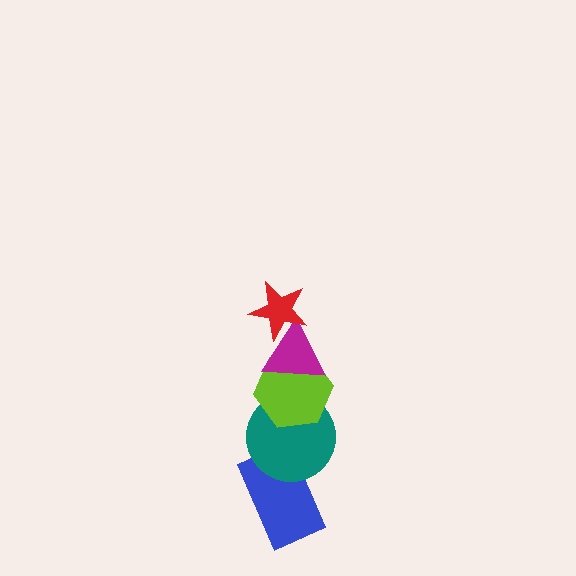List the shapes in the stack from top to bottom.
From top to bottom: the red star, the magenta triangle, the lime hexagon, the teal circle, the blue rectangle.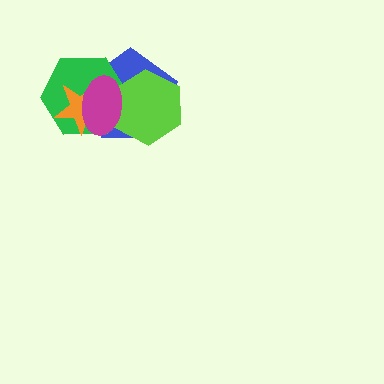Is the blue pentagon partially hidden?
Yes, it is partially covered by another shape.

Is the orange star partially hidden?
Yes, it is partially covered by another shape.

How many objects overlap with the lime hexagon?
3 objects overlap with the lime hexagon.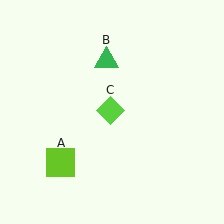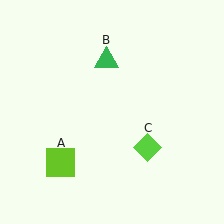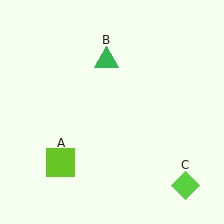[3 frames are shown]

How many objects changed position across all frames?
1 object changed position: lime diamond (object C).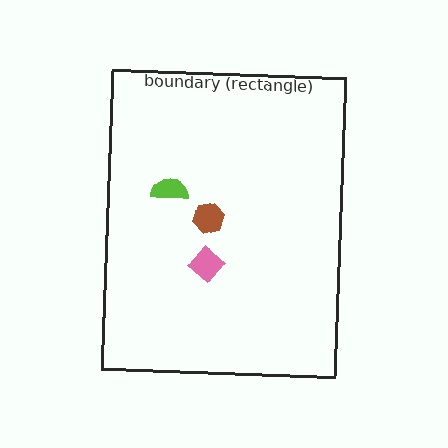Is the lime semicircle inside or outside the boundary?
Inside.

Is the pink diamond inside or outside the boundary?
Inside.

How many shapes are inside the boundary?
3 inside, 0 outside.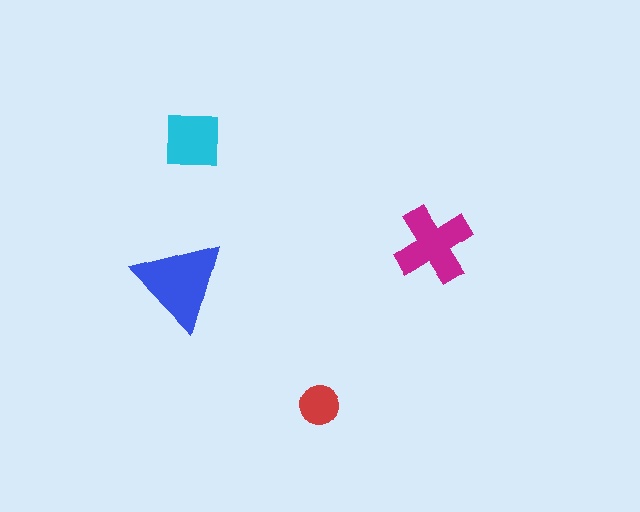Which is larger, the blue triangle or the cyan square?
The blue triangle.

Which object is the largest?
The blue triangle.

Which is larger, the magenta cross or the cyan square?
The magenta cross.